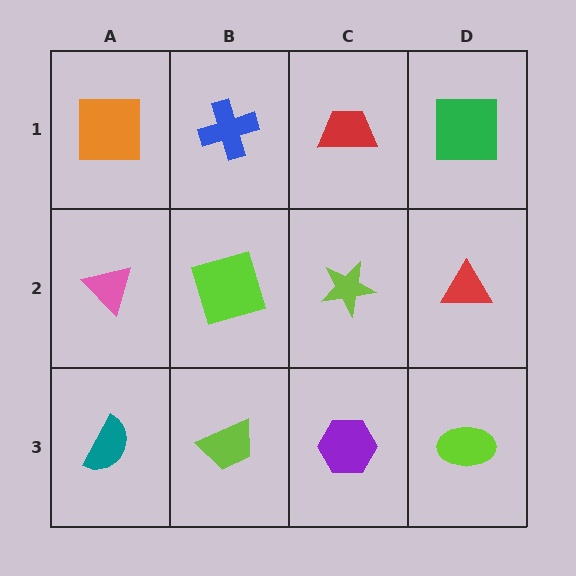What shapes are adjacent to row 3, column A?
A pink triangle (row 2, column A), a lime trapezoid (row 3, column B).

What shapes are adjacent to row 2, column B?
A blue cross (row 1, column B), a lime trapezoid (row 3, column B), a pink triangle (row 2, column A), a lime star (row 2, column C).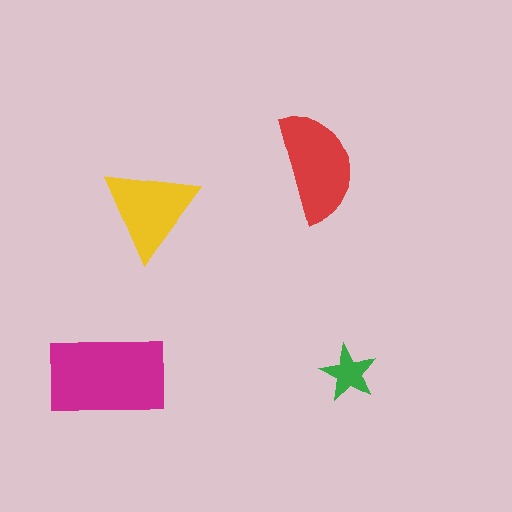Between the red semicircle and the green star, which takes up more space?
The red semicircle.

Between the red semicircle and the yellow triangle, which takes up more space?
The red semicircle.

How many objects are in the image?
There are 4 objects in the image.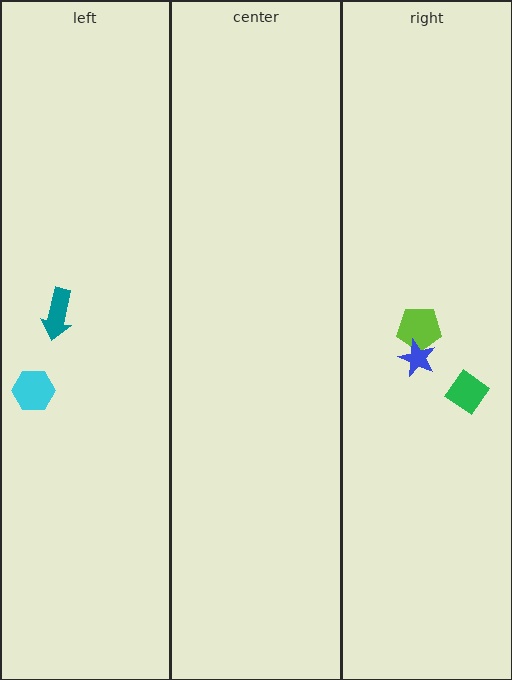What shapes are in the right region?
The lime pentagon, the blue star, the green diamond.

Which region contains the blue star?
The right region.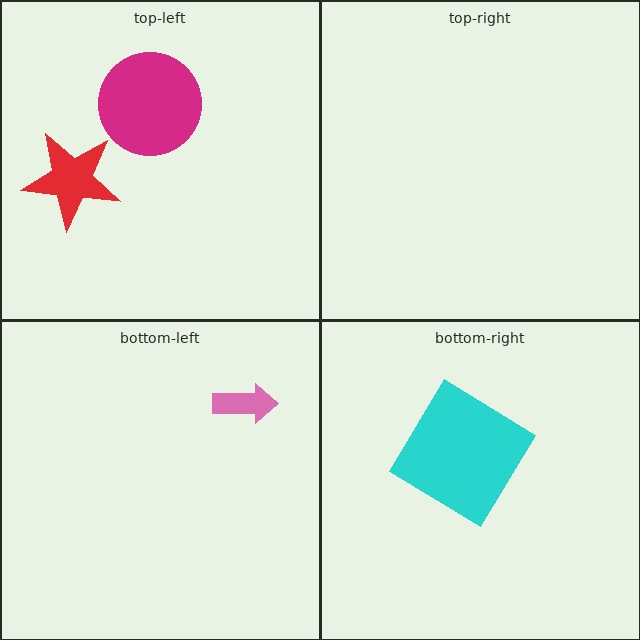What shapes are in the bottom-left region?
The pink arrow.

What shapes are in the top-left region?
The red star, the magenta circle.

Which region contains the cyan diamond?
The bottom-right region.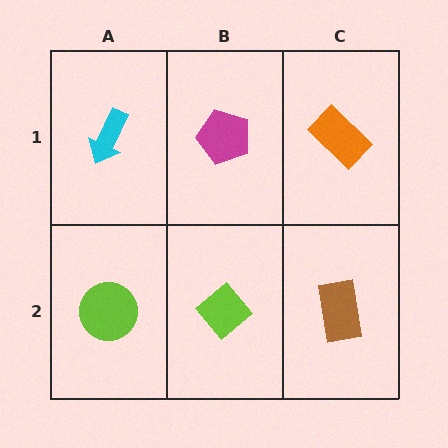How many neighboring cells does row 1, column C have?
2.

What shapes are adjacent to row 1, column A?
A lime circle (row 2, column A), a magenta pentagon (row 1, column B).